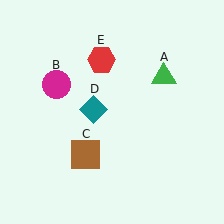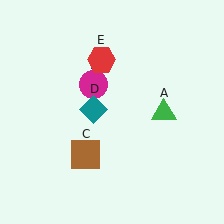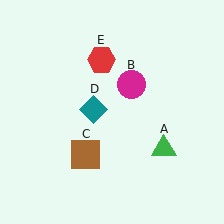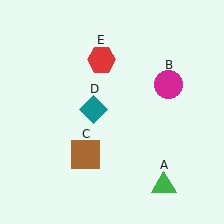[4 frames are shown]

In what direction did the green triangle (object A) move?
The green triangle (object A) moved down.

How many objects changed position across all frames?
2 objects changed position: green triangle (object A), magenta circle (object B).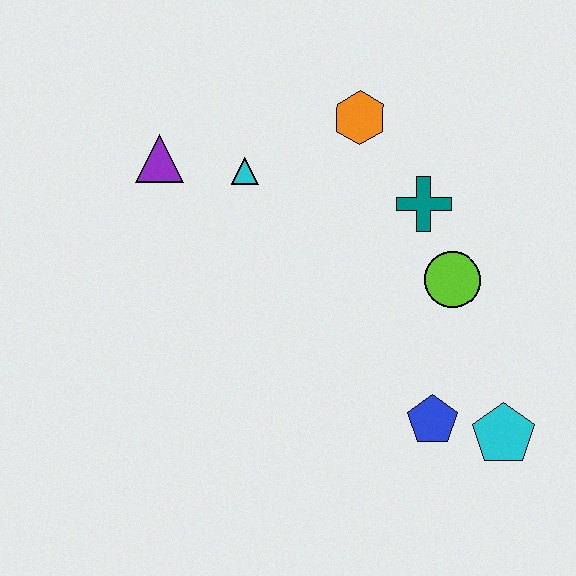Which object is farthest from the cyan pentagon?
The purple triangle is farthest from the cyan pentagon.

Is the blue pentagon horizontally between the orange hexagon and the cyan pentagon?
Yes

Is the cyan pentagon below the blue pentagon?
Yes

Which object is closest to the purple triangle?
The cyan triangle is closest to the purple triangle.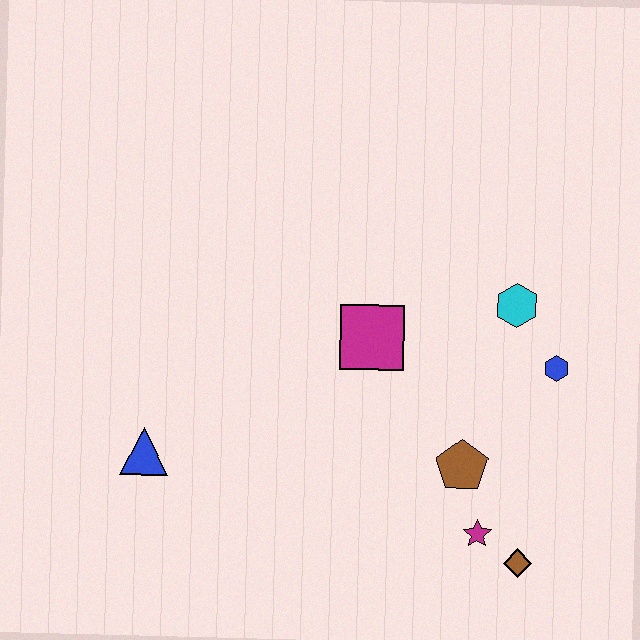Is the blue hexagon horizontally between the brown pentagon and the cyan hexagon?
No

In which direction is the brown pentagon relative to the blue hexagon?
The brown pentagon is below the blue hexagon.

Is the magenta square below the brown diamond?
No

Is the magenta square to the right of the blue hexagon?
No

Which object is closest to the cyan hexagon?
The blue hexagon is closest to the cyan hexagon.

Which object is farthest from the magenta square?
The brown diamond is farthest from the magenta square.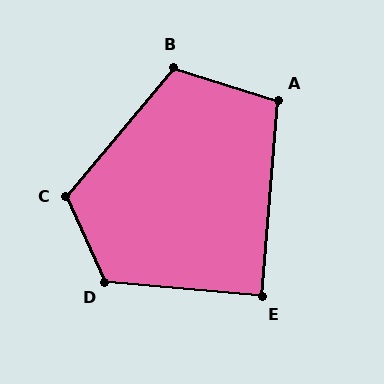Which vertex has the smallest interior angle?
E, at approximately 90 degrees.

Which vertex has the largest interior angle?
D, at approximately 119 degrees.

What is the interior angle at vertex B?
Approximately 112 degrees (obtuse).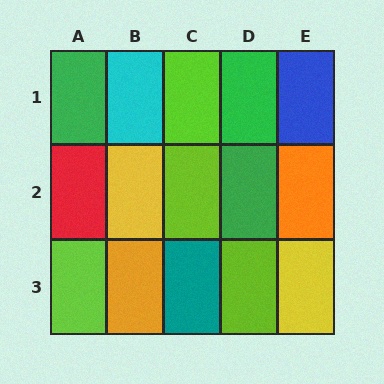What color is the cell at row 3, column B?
Orange.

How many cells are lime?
4 cells are lime.